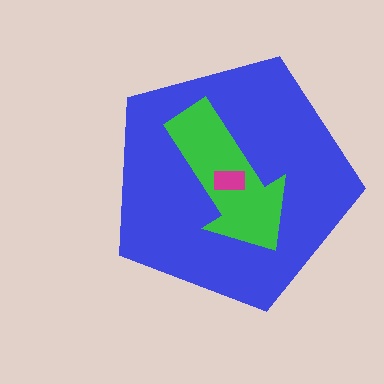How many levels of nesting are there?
3.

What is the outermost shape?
The blue pentagon.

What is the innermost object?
The magenta rectangle.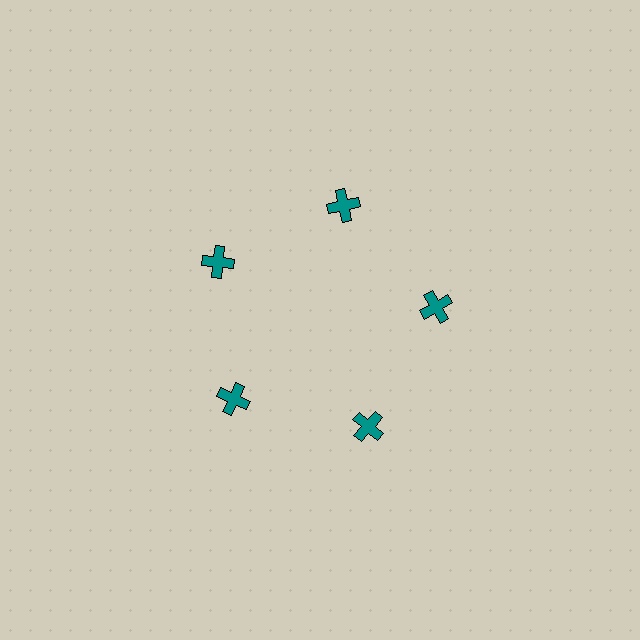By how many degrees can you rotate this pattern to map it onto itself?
The pattern maps onto itself every 72 degrees of rotation.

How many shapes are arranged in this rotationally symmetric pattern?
There are 5 shapes, arranged in 5 groups of 1.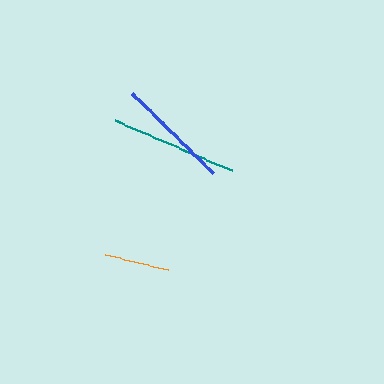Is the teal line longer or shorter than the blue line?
The teal line is longer than the blue line.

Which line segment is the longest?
The teal line is the longest at approximately 127 pixels.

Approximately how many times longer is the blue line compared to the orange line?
The blue line is approximately 1.7 times the length of the orange line.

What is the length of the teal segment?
The teal segment is approximately 127 pixels long.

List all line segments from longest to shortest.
From longest to shortest: teal, blue, orange.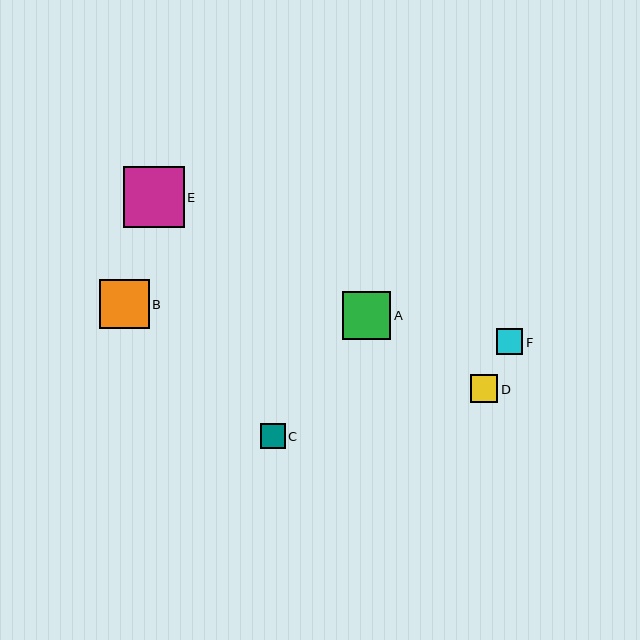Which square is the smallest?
Square C is the smallest with a size of approximately 25 pixels.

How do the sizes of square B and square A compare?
Square B and square A are approximately the same size.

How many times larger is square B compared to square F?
Square B is approximately 1.9 times the size of square F.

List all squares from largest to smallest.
From largest to smallest: E, B, A, D, F, C.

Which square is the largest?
Square E is the largest with a size of approximately 61 pixels.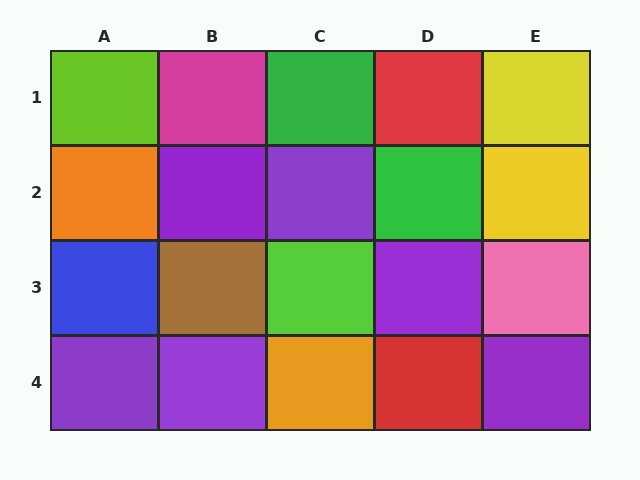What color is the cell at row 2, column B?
Purple.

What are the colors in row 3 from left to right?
Blue, brown, lime, purple, pink.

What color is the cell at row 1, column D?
Red.